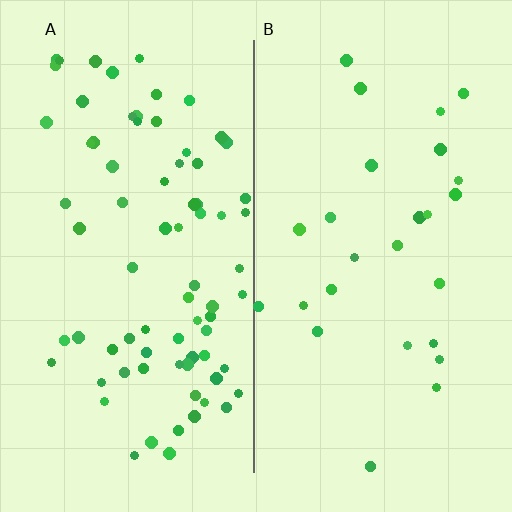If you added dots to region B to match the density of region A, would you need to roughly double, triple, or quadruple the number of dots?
Approximately triple.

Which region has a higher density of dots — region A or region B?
A (the left).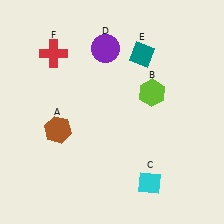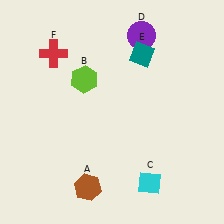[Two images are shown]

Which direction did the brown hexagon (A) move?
The brown hexagon (A) moved down.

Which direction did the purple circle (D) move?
The purple circle (D) moved right.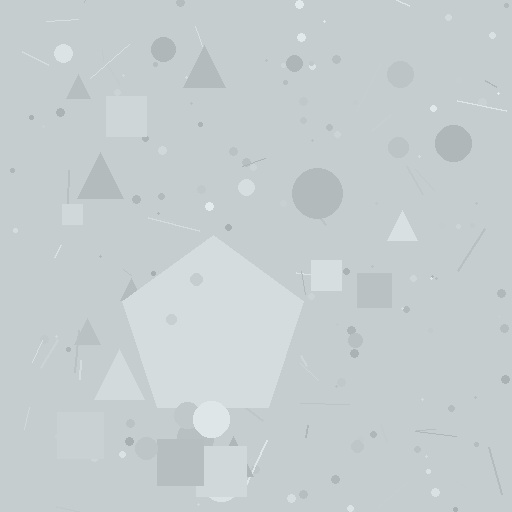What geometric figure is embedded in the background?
A pentagon is embedded in the background.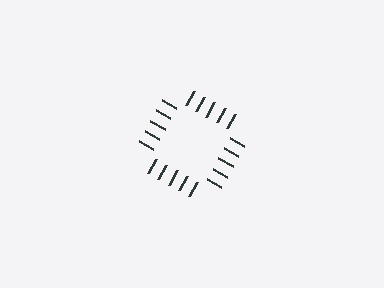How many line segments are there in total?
20 — 5 along each of the 4 edges.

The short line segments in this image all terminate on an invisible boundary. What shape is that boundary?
An illusory square — the line segments terminate on its edges but no continuous stroke is drawn.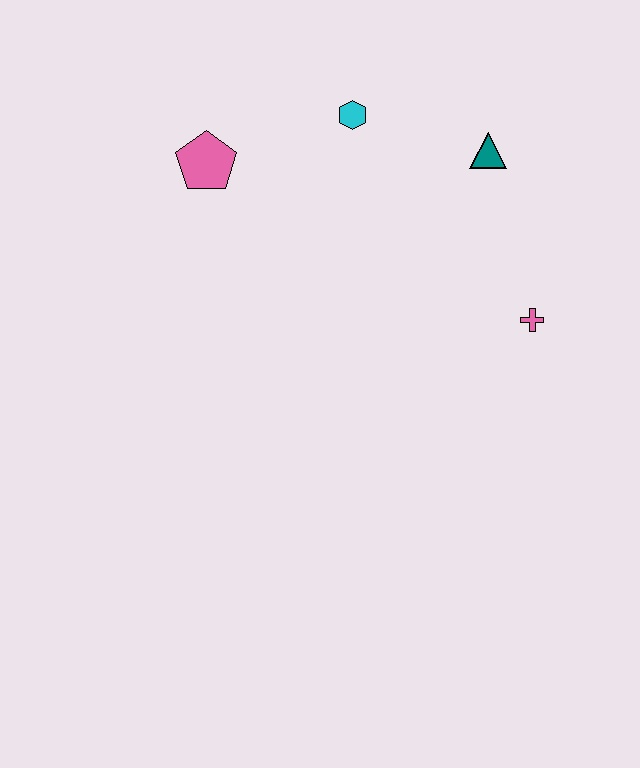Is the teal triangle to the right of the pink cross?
No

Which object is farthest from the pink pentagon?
The pink cross is farthest from the pink pentagon.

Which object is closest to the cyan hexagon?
The teal triangle is closest to the cyan hexagon.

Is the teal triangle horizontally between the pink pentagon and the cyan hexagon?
No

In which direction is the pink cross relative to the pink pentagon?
The pink cross is to the right of the pink pentagon.